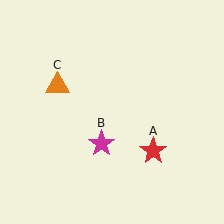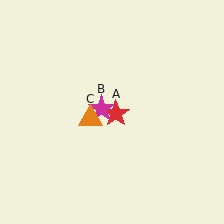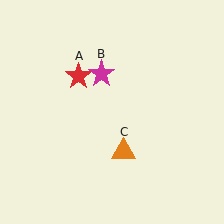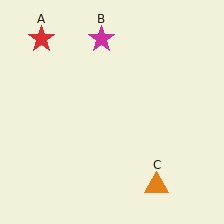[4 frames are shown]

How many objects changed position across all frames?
3 objects changed position: red star (object A), magenta star (object B), orange triangle (object C).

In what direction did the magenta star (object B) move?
The magenta star (object B) moved up.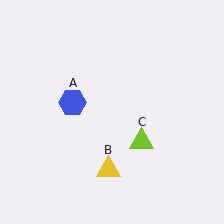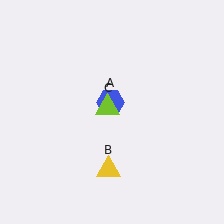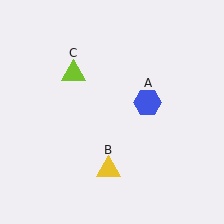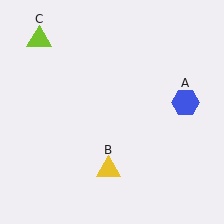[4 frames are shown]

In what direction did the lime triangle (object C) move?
The lime triangle (object C) moved up and to the left.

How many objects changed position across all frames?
2 objects changed position: blue hexagon (object A), lime triangle (object C).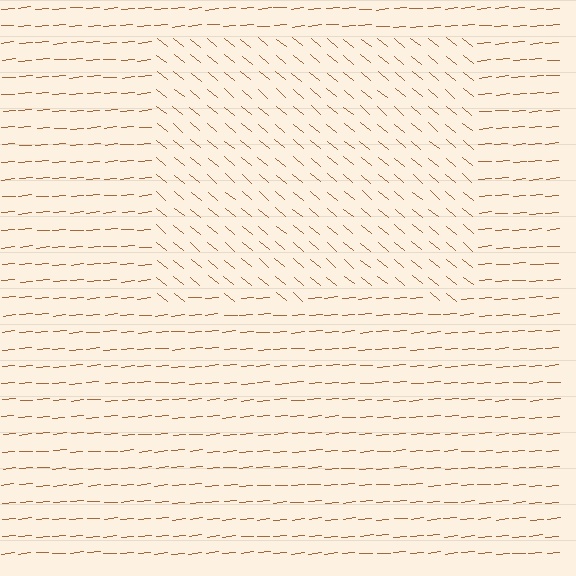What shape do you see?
I see a rectangle.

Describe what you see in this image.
The image is filled with small brown line segments. A rectangle region in the image has lines oriented differently from the surrounding lines, creating a visible texture boundary.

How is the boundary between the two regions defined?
The boundary is defined purely by a change in line orientation (approximately 45 degrees difference). All lines are the same color and thickness.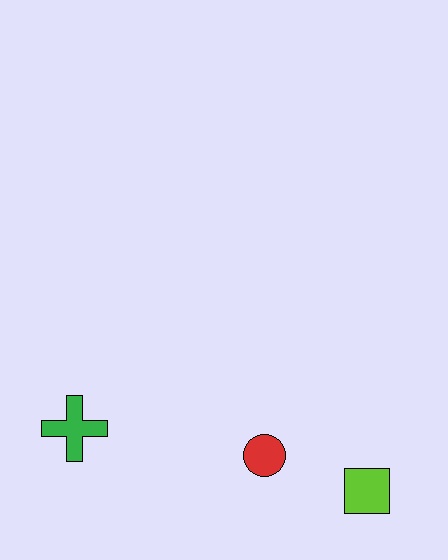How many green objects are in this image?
There is 1 green object.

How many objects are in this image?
There are 3 objects.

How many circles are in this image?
There is 1 circle.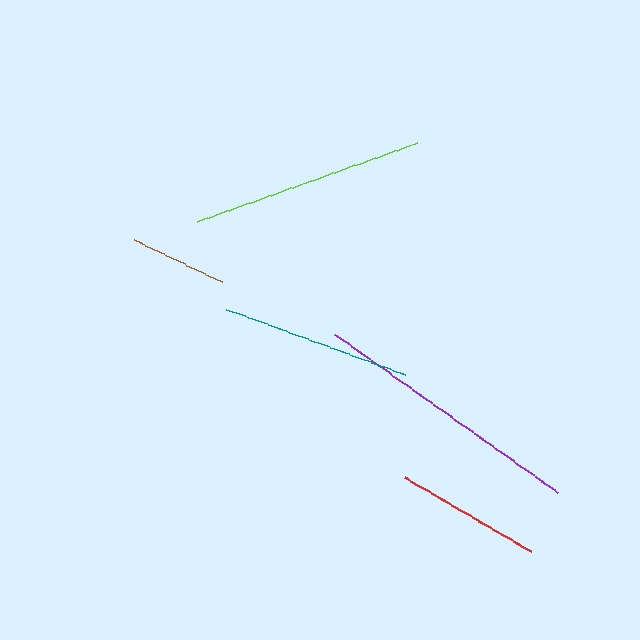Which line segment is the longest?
The purple line is the longest at approximately 273 pixels.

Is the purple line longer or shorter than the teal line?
The purple line is longer than the teal line.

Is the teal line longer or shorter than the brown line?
The teal line is longer than the brown line.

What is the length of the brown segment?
The brown segment is approximately 98 pixels long.